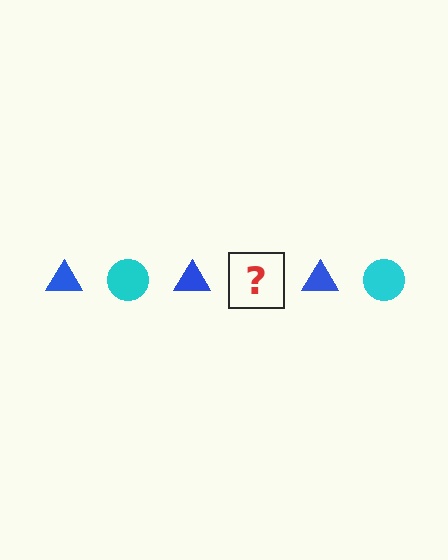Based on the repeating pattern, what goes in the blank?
The blank should be a cyan circle.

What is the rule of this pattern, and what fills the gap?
The rule is that the pattern alternates between blue triangle and cyan circle. The gap should be filled with a cyan circle.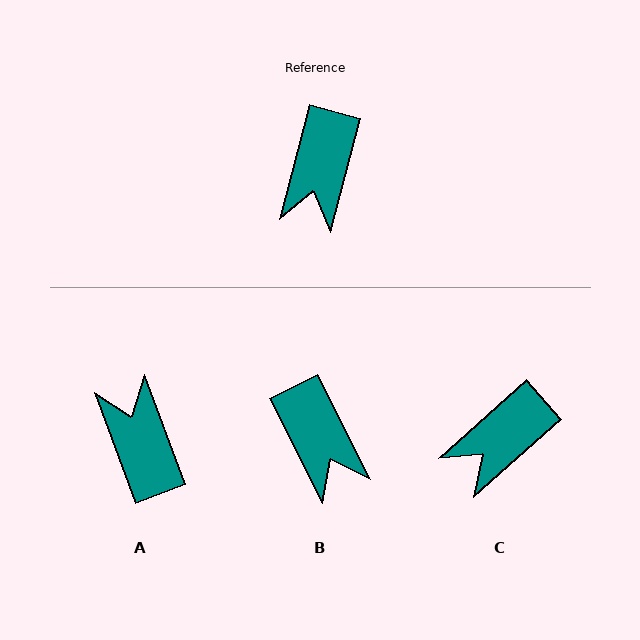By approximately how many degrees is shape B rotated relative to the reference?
Approximately 42 degrees counter-clockwise.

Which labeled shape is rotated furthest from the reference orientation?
A, about 145 degrees away.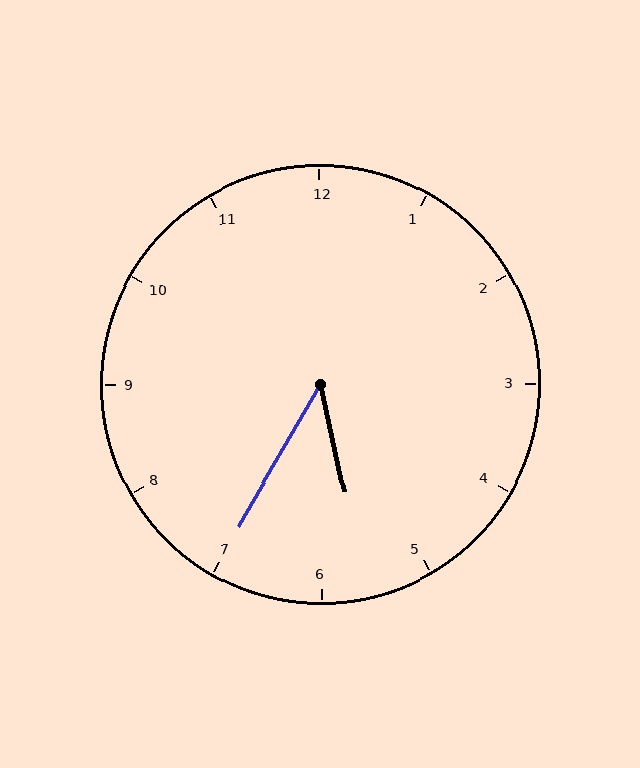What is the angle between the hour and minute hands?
Approximately 42 degrees.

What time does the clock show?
5:35.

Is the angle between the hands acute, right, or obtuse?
It is acute.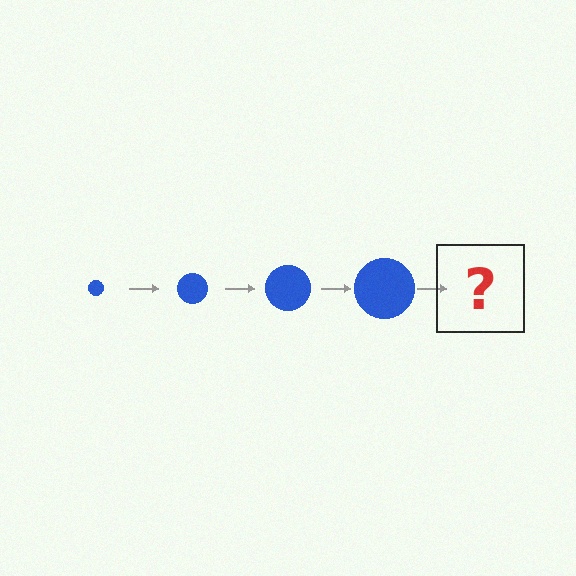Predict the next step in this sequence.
The next step is a blue circle, larger than the previous one.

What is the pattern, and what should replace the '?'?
The pattern is that the circle gets progressively larger each step. The '?' should be a blue circle, larger than the previous one.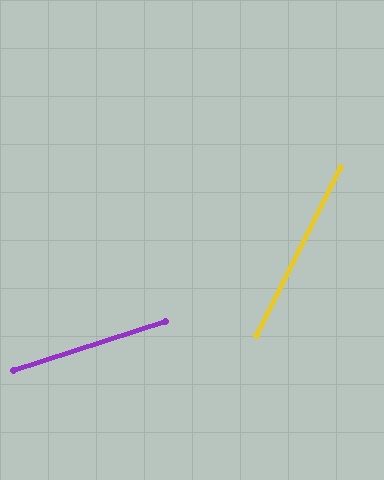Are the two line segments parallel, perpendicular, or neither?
Neither parallel nor perpendicular — they differ by about 46°.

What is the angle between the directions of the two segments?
Approximately 46 degrees.